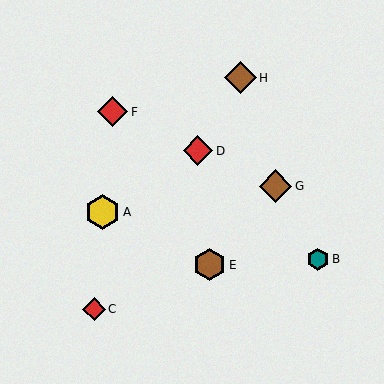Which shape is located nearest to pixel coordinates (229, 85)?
The brown diamond (labeled H) at (240, 78) is nearest to that location.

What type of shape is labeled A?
Shape A is a yellow hexagon.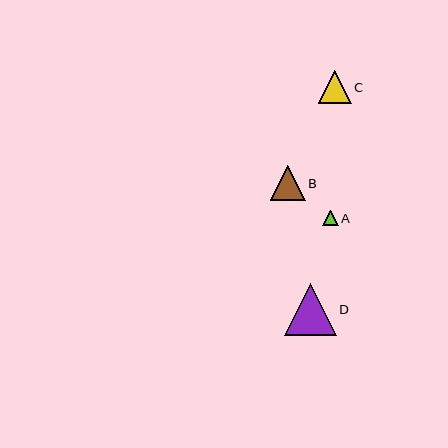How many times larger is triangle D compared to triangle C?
Triangle D is approximately 1.6 times the size of triangle C.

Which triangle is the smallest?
Triangle A is the smallest with a size of approximately 15 pixels.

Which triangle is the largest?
Triangle D is the largest with a size of approximately 52 pixels.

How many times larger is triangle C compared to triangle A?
Triangle C is approximately 2.1 times the size of triangle A.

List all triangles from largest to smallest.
From largest to smallest: D, B, C, A.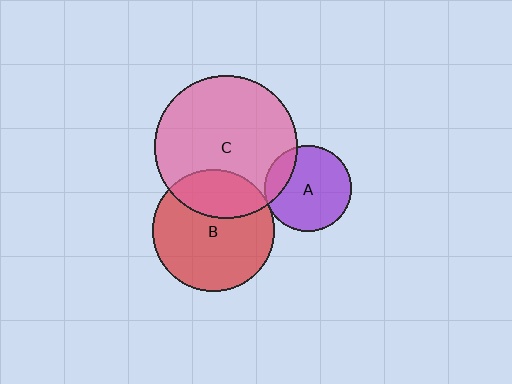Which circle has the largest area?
Circle C (pink).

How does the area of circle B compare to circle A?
Approximately 2.0 times.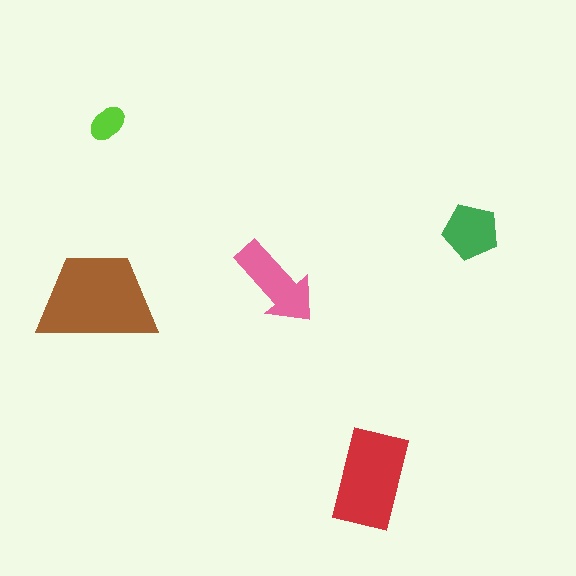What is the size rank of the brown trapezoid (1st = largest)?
1st.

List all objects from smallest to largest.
The lime ellipse, the green pentagon, the pink arrow, the red rectangle, the brown trapezoid.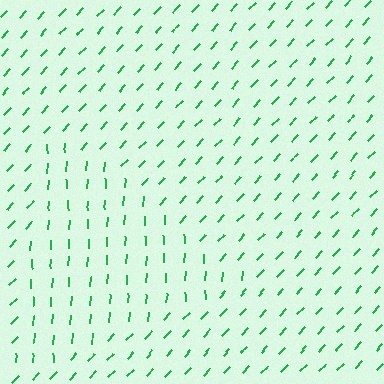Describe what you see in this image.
The image is filled with small green line segments. A triangle region in the image has lines oriented differently from the surrounding lines, creating a visible texture boundary.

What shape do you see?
I see a triangle.